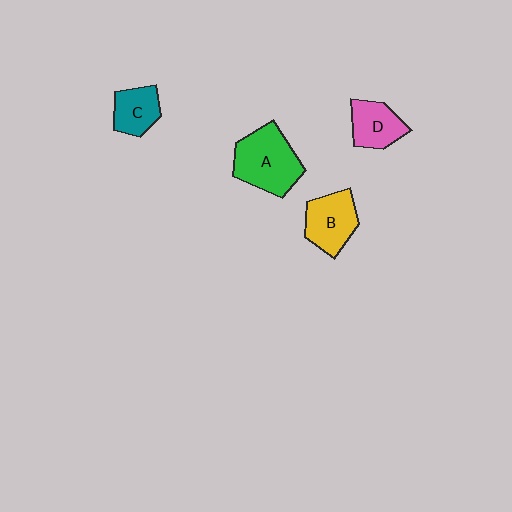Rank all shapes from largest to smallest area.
From largest to smallest: A (green), B (yellow), D (pink), C (teal).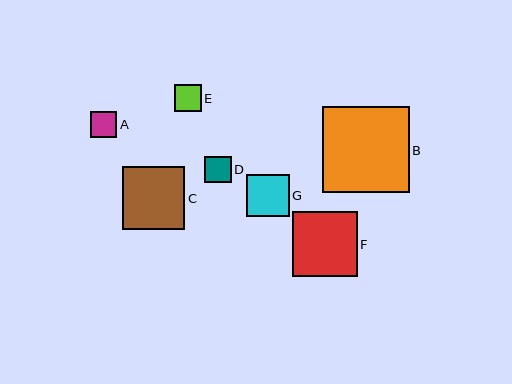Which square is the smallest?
Square D is the smallest with a size of approximately 26 pixels.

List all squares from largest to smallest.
From largest to smallest: B, F, C, G, A, E, D.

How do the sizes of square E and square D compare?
Square E and square D are approximately the same size.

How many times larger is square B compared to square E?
Square B is approximately 3.2 times the size of square E.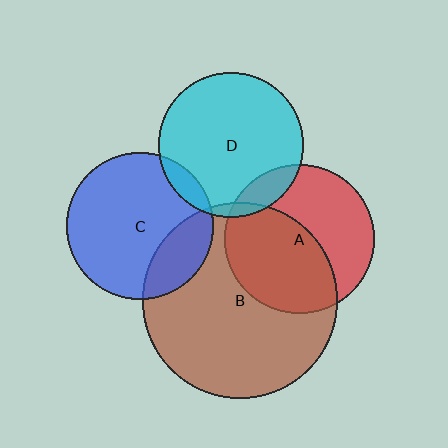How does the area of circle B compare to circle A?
Approximately 1.7 times.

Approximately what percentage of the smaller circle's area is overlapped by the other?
Approximately 5%.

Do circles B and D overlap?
Yes.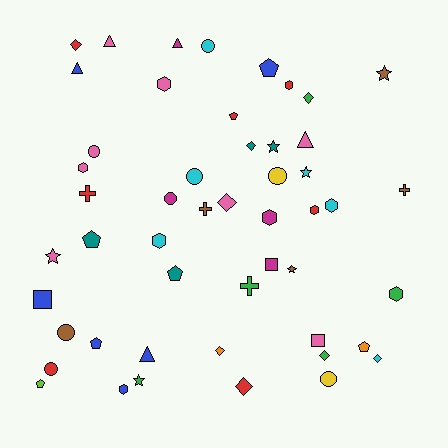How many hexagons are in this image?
There are 9 hexagons.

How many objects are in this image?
There are 50 objects.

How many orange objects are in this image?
There are 2 orange objects.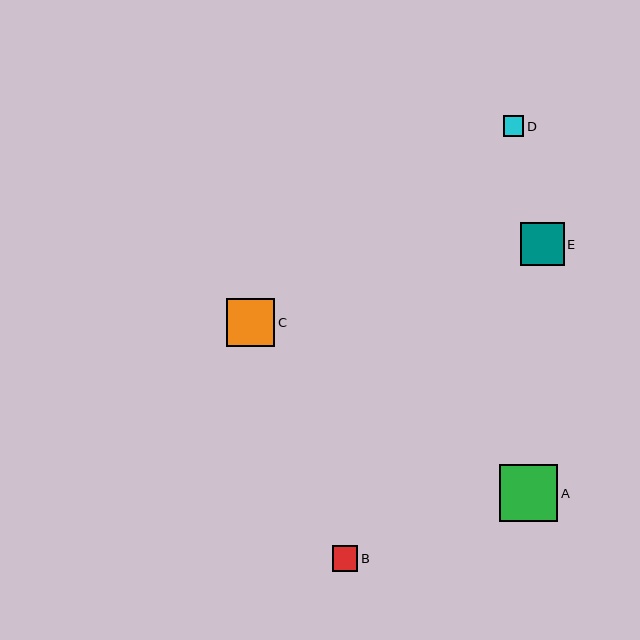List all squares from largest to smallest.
From largest to smallest: A, C, E, B, D.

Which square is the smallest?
Square D is the smallest with a size of approximately 20 pixels.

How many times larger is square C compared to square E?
Square C is approximately 1.1 times the size of square E.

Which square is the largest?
Square A is the largest with a size of approximately 58 pixels.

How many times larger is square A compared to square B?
Square A is approximately 2.3 times the size of square B.